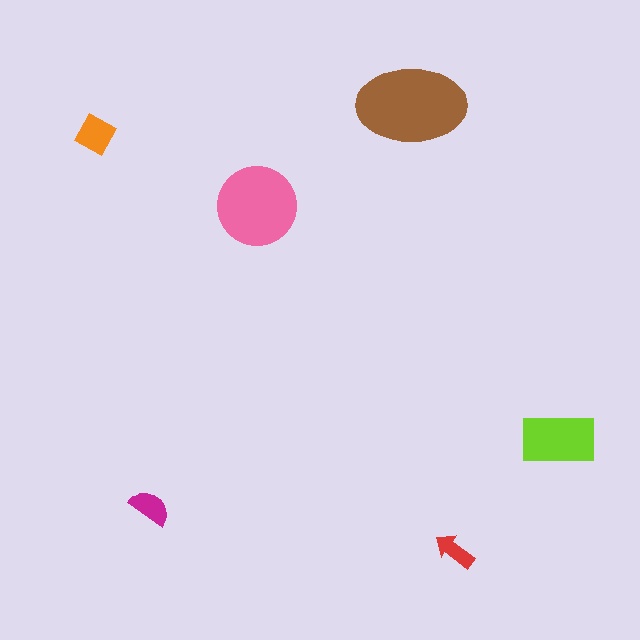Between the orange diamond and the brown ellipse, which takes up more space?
The brown ellipse.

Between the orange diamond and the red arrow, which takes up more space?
The orange diamond.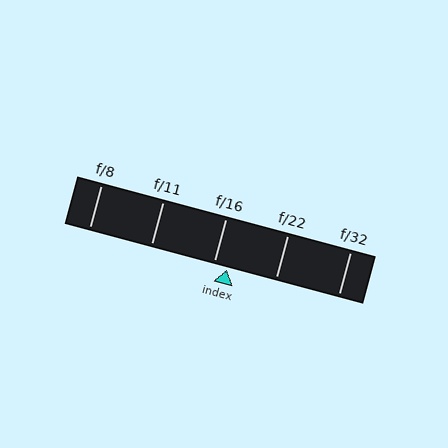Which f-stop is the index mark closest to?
The index mark is closest to f/16.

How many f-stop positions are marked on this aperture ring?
There are 5 f-stop positions marked.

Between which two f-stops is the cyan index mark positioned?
The index mark is between f/16 and f/22.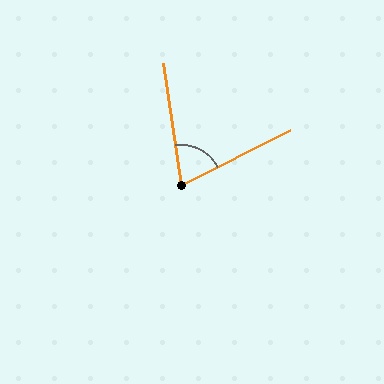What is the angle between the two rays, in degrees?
Approximately 72 degrees.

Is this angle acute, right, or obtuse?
It is acute.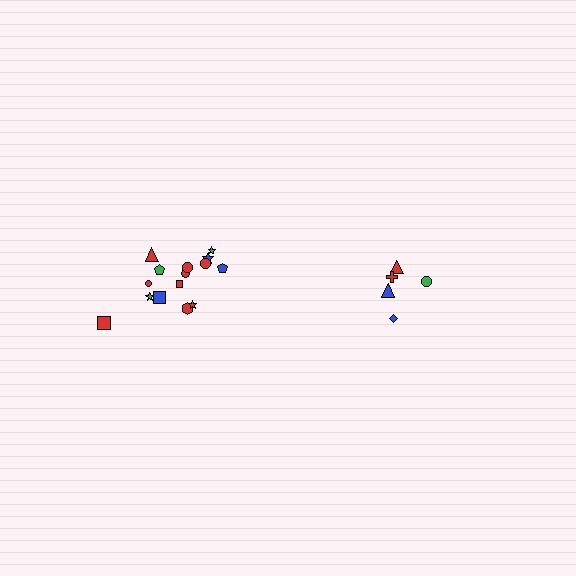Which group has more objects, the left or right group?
The left group.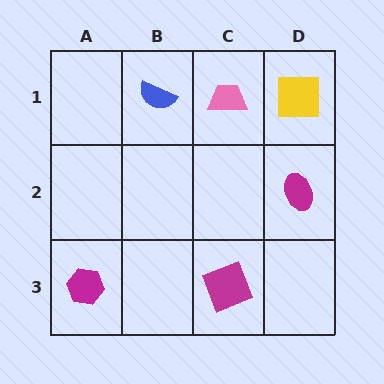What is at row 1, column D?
A yellow square.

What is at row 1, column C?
A pink trapezoid.